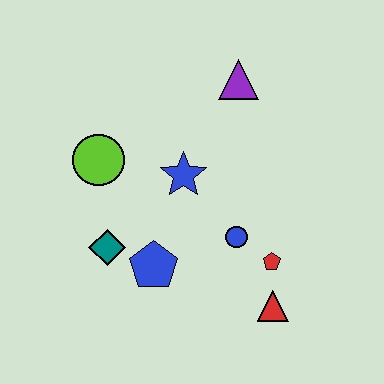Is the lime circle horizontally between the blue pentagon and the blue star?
No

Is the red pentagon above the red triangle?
Yes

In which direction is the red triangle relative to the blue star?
The red triangle is below the blue star.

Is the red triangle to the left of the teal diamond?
No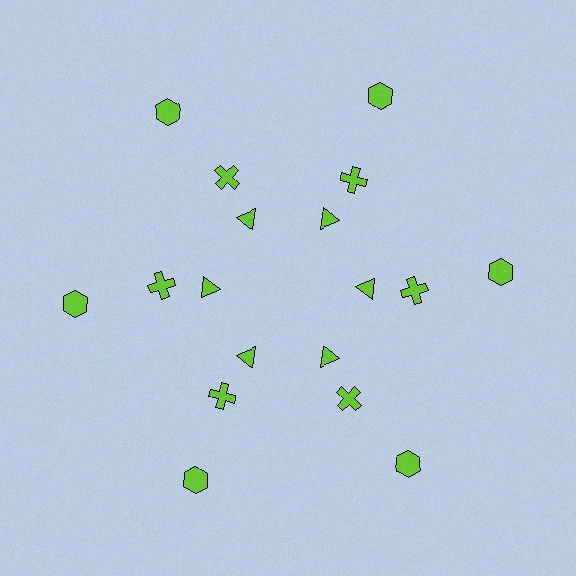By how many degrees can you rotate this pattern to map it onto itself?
The pattern maps onto itself every 60 degrees of rotation.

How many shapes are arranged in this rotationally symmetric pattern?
There are 18 shapes, arranged in 6 groups of 3.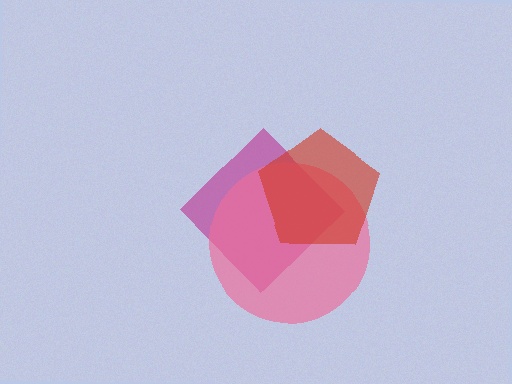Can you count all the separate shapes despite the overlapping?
Yes, there are 3 separate shapes.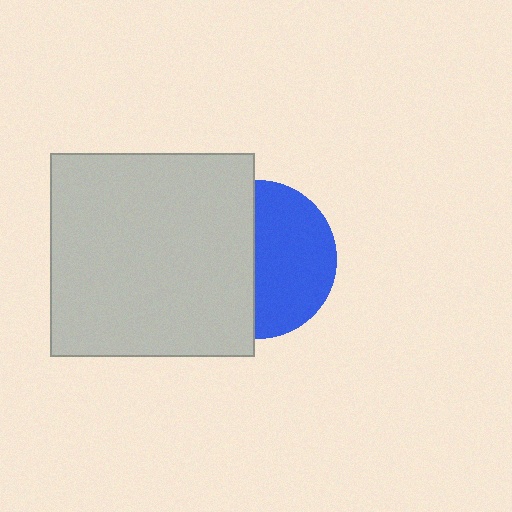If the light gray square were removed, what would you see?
You would see the complete blue circle.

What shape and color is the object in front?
The object in front is a light gray square.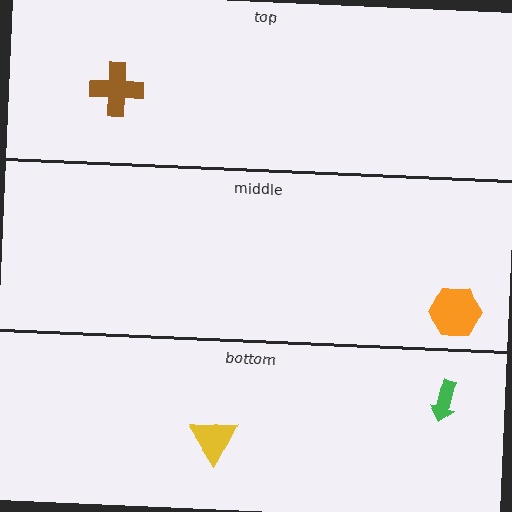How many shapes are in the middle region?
1.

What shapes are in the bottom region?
The green arrow, the yellow triangle.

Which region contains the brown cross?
The top region.